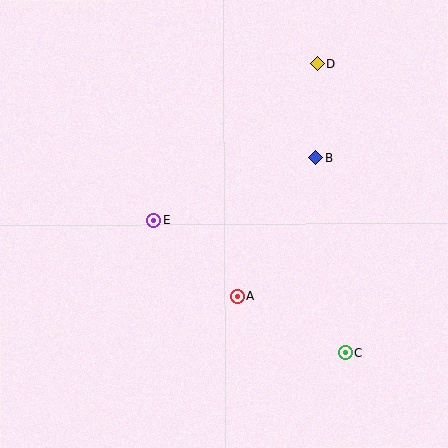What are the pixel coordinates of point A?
Point A is at (238, 296).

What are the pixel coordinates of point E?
Point E is at (154, 220).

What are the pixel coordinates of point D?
Point D is at (317, 64).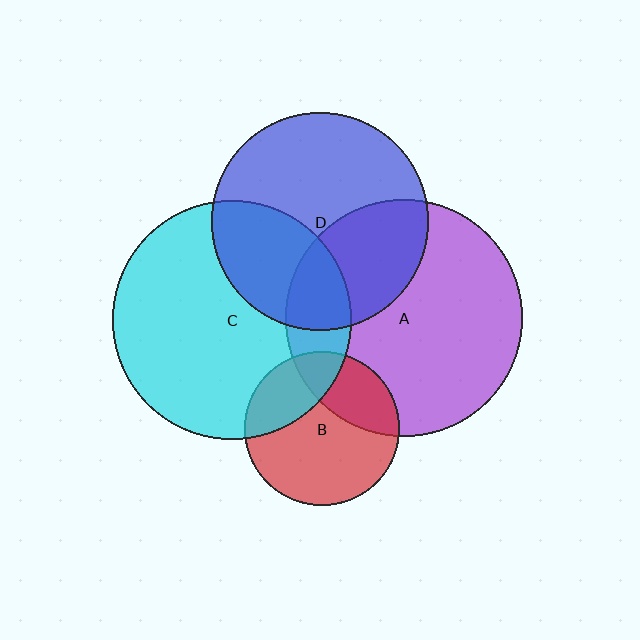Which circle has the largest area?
Circle C (cyan).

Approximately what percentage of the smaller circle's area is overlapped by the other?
Approximately 25%.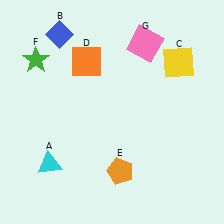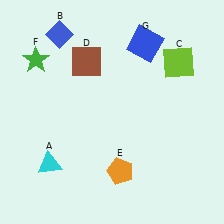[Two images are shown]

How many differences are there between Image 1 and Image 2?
There are 3 differences between the two images.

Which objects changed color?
C changed from yellow to lime. D changed from orange to brown. G changed from pink to blue.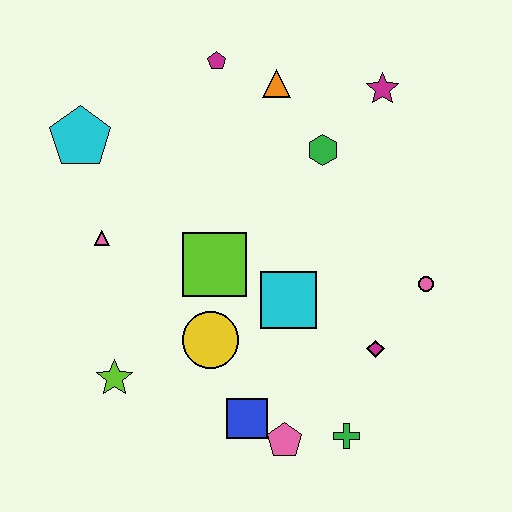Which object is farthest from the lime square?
The magenta star is farthest from the lime square.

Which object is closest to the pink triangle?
The cyan pentagon is closest to the pink triangle.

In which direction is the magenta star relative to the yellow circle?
The magenta star is above the yellow circle.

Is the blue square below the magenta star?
Yes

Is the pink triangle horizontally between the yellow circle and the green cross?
No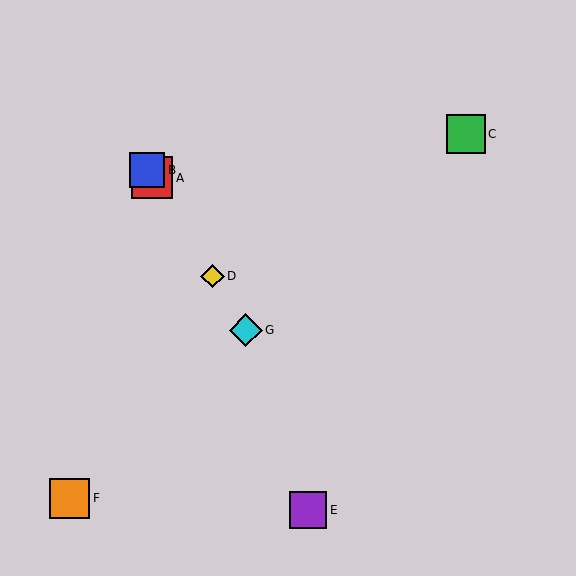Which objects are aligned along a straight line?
Objects A, B, D, G are aligned along a straight line.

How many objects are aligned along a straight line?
4 objects (A, B, D, G) are aligned along a straight line.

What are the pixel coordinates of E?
Object E is at (308, 510).